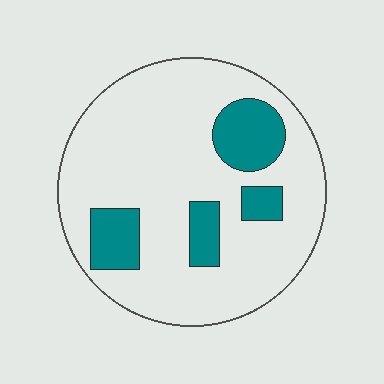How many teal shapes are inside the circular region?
4.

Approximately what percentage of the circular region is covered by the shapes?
Approximately 20%.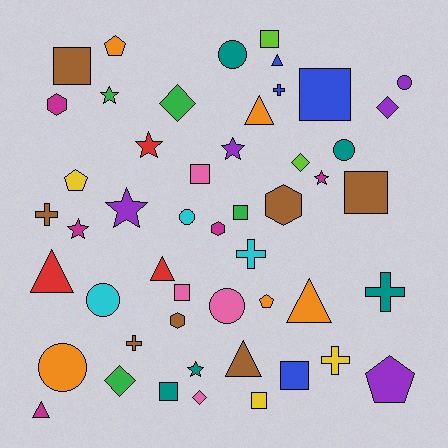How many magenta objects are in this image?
There are 5 magenta objects.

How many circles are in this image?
There are 7 circles.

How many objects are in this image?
There are 50 objects.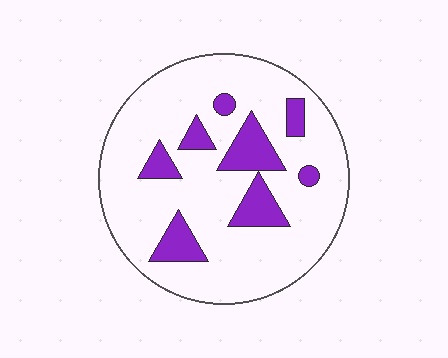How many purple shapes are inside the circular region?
8.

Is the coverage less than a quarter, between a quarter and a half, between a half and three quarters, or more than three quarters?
Less than a quarter.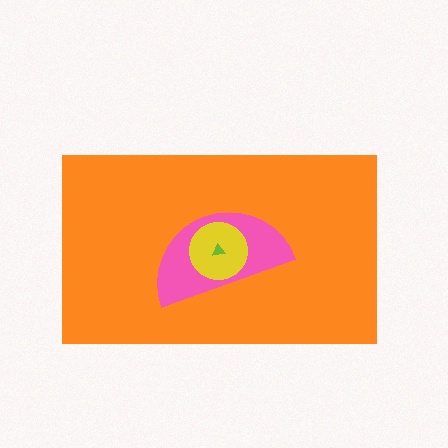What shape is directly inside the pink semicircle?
The yellow circle.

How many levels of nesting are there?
4.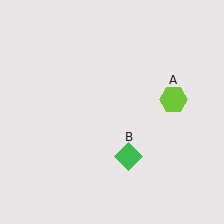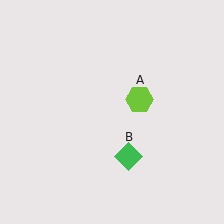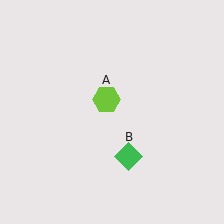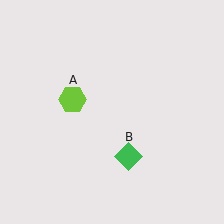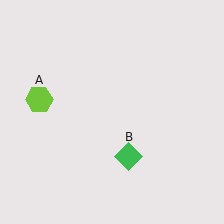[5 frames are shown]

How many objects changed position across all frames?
1 object changed position: lime hexagon (object A).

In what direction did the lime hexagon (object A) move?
The lime hexagon (object A) moved left.